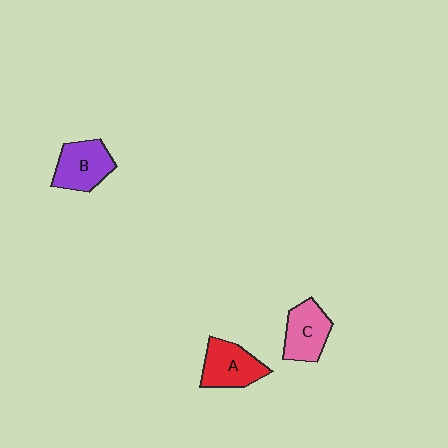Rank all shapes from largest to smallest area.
From largest to smallest: A (red), B (purple), C (pink).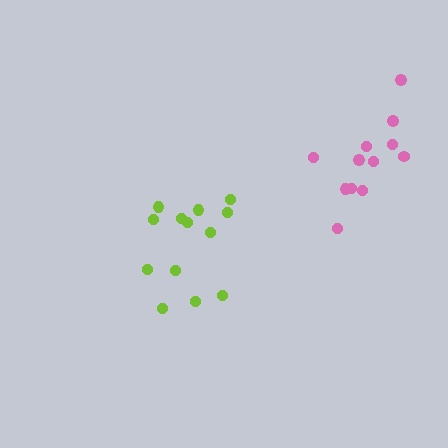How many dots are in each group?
Group 1: 13 dots, Group 2: 12 dots (25 total).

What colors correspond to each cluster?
The clusters are colored: lime, pink.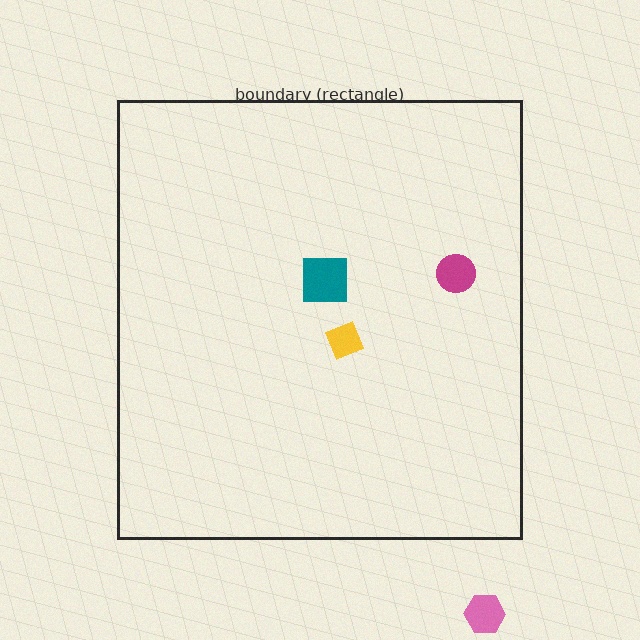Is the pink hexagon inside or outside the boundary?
Outside.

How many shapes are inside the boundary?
3 inside, 1 outside.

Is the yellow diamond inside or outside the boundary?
Inside.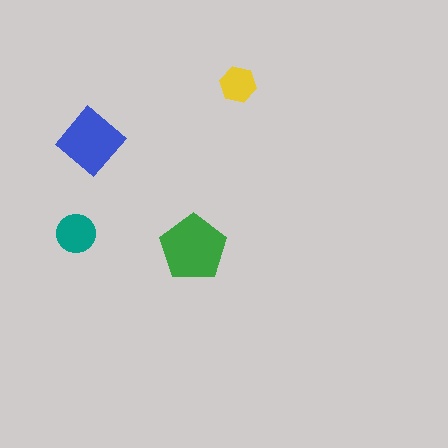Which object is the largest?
The green pentagon.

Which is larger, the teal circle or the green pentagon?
The green pentagon.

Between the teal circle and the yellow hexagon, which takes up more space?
The teal circle.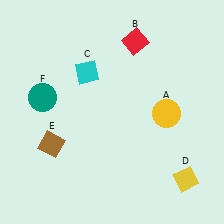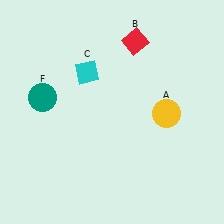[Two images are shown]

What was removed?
The yellow diamond (D), the brown diamond (E) were removed in Image 2.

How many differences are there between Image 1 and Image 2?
There are 2 differences between the two images.